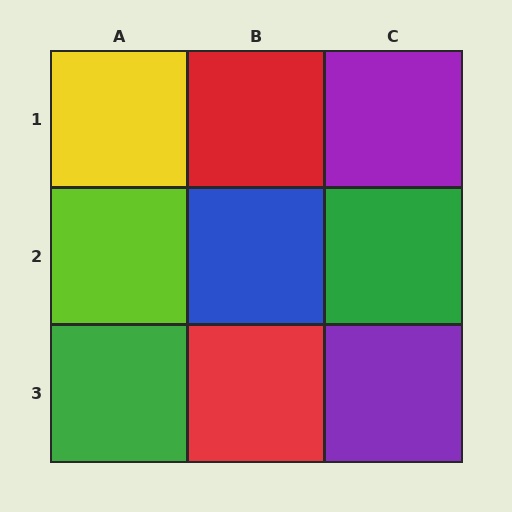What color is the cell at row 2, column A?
Lime.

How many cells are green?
2 cells are green.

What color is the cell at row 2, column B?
Blue.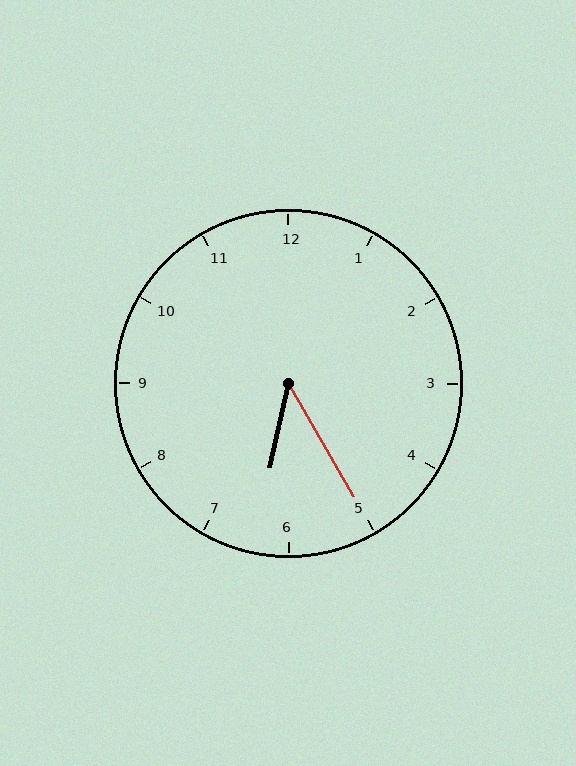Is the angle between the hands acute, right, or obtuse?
It is acute.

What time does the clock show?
6:25.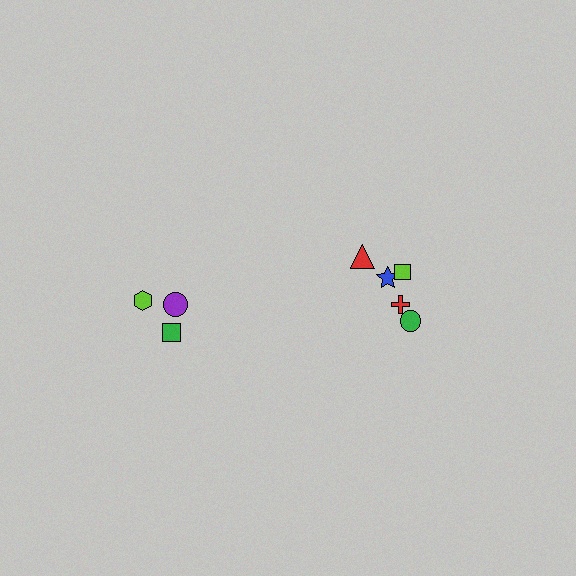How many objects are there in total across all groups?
There are 8 objects.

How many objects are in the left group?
There are 3 objects.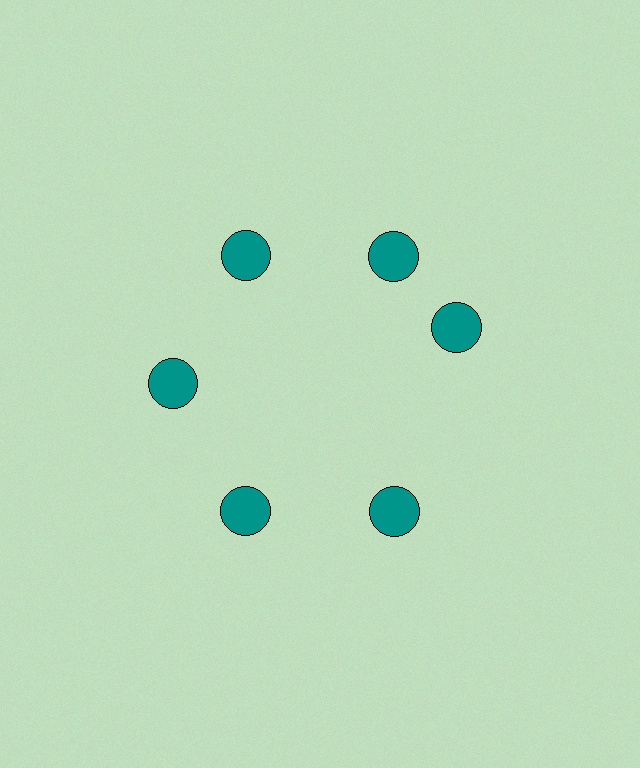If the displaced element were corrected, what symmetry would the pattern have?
It would have 6-fold rotational symmetry — the pattern would map onto itself every 60 degrees.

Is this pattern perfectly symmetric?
No. The 6 teal circles are arranged in a ring, but one element near the 3 o'clock position is rotated out of alignment along the ring, breaking the 6-fold rotational symmetry.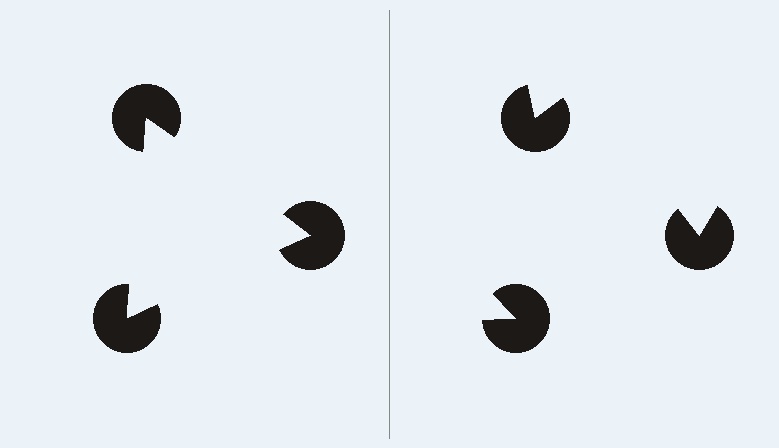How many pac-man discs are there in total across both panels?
6 — 3 on each side.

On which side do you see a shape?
An illusory triangle appears on the left side. On the right side the wedge cuts are rotated, so no coherent shape forms.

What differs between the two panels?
The pac-man discs are positioned identically on both sides; only the wedge orientations differ. On the left they align to a triangle; on the right they are misaligned.